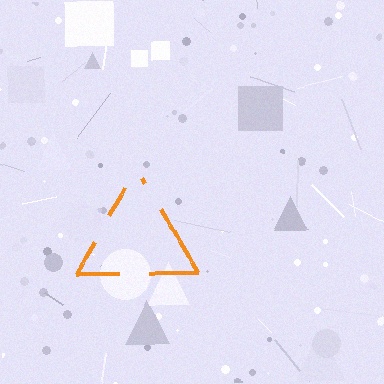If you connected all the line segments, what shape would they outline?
They would outline a triangle.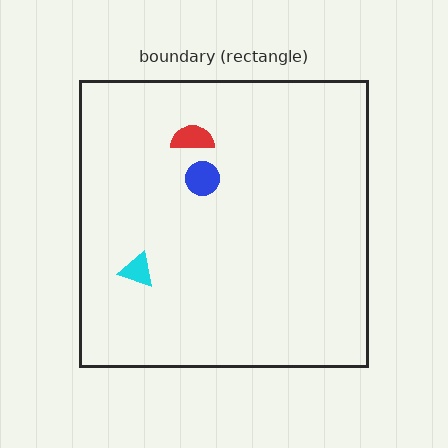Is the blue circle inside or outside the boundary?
Inside.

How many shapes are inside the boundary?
3 inside, 0 outside.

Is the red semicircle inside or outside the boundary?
Inside.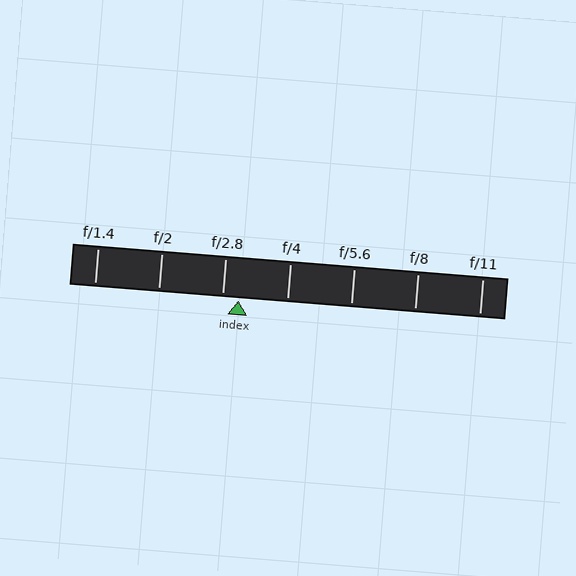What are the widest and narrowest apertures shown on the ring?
The widest aperture shown is f/1.4 and the narrowest is f/11.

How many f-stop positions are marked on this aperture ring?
There are 7 f-stop positions marked.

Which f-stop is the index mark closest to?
The index mark is closest to f/2.8.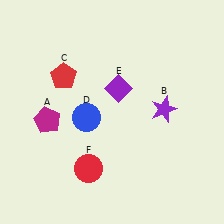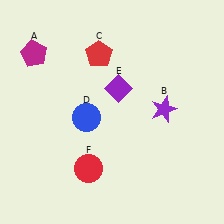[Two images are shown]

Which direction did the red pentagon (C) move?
The red pentagon (C) moved right.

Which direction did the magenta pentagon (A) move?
The magenta pentagon (A) moved up.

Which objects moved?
The objects that moved are: the magenta pentagon (A), the red pentagon (C).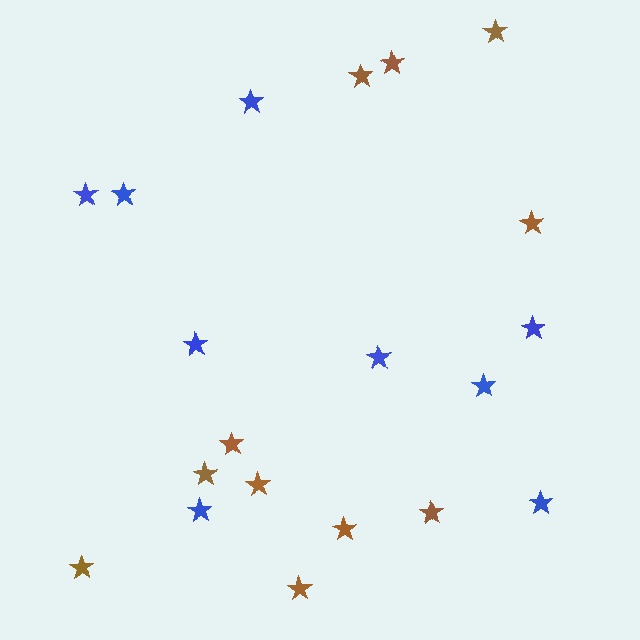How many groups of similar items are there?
There are 2 groups: one group of blue stars (9) and one group of brown stars (11).